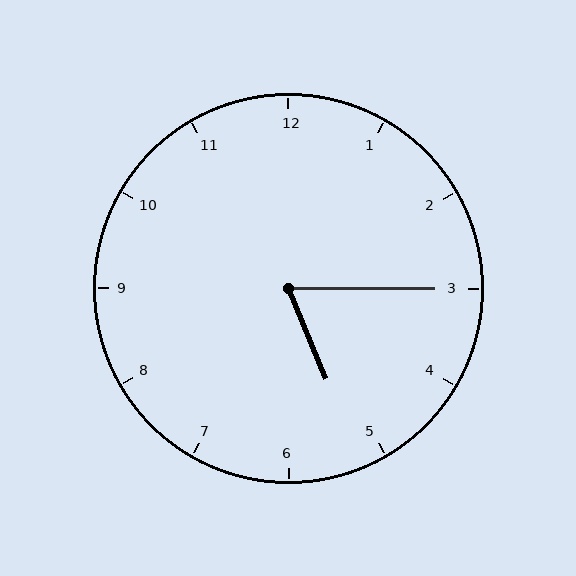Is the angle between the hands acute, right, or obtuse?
It is acute.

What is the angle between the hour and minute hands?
Approximately 68 degrees.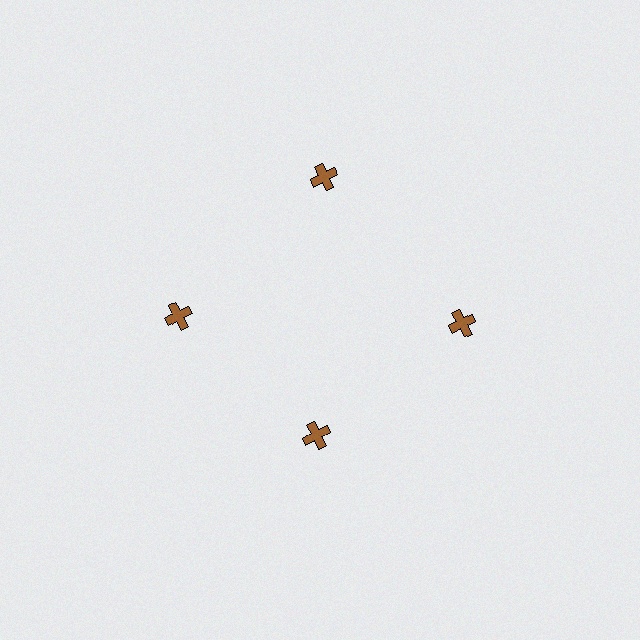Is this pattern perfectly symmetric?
No. The 4 brown crosses are arranged in a ring, but one element near the 6 o'clock position is pulled inward toward the center, breaking the 4-fold rotational symmetry.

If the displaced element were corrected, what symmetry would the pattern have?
It would have 4-fold rotational symmetry — the pattern would map onto itself every 90 degrees.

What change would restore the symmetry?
The symmetry would be restored by moving it outward, back onto the ring so that all 4 crosses sit at equal angles and equal distance from the center.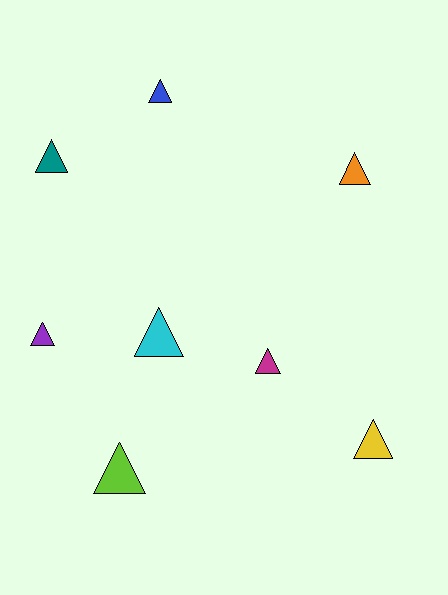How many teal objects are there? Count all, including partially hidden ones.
There is 1 teal object.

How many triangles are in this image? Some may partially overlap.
There are 8 triangles.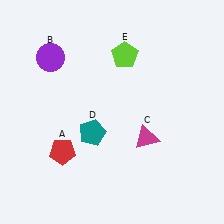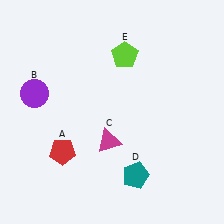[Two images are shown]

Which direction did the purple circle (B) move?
The purple circle (B) moved down.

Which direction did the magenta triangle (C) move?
The magenta triangle (C) moved left.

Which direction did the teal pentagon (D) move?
The teal pentagon (D) moved right.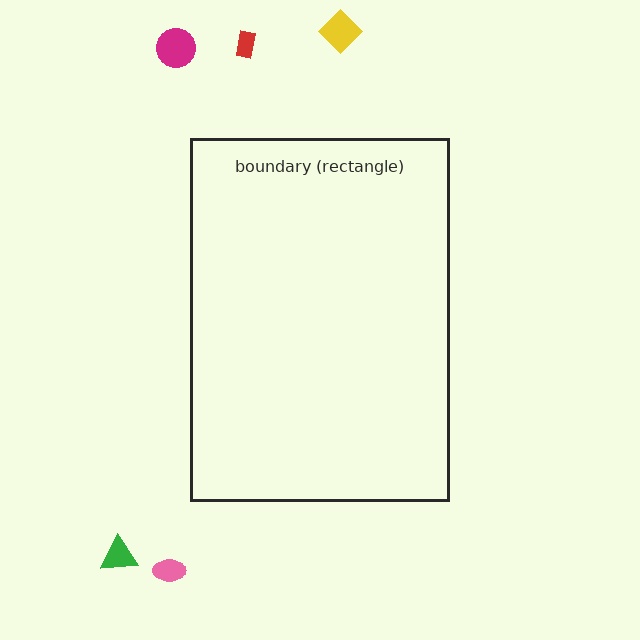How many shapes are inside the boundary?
0 inside, 5 outside.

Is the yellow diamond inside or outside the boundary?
Outside.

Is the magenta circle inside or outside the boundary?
Outside.